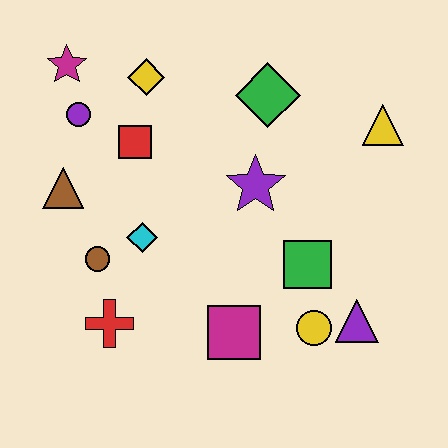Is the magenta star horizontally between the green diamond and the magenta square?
No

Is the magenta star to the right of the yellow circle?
No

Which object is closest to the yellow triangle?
The green diamond is closest to the yellow triangle.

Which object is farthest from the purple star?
The magenta star is farthest from the purple star.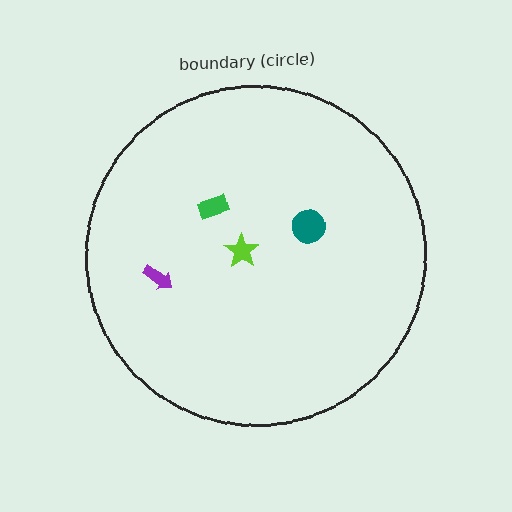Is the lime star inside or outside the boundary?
Inside.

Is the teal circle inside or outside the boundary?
Inside.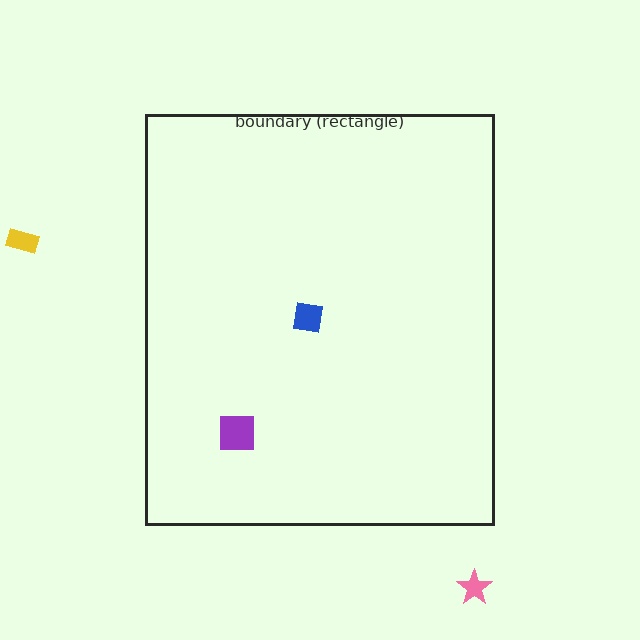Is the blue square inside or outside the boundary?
Inside.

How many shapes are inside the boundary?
2 inside, 2 outside.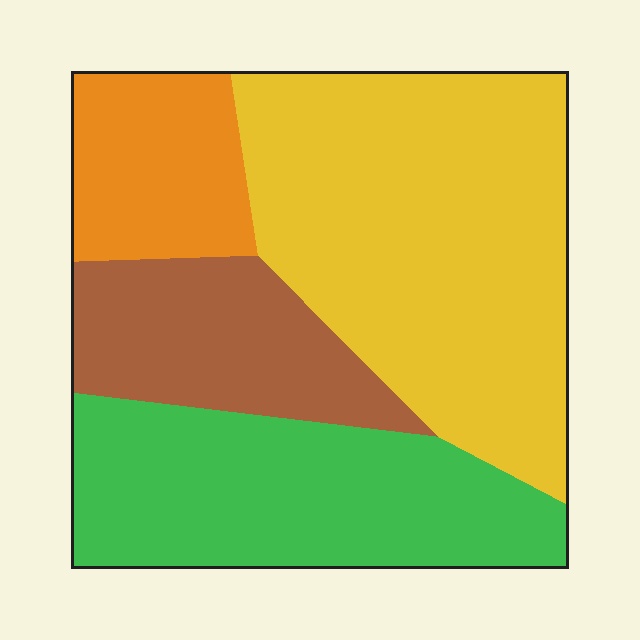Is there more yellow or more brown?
Yellow.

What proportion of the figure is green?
Green covers around 30% of the figure.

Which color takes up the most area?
Yellow, at roughly 40%.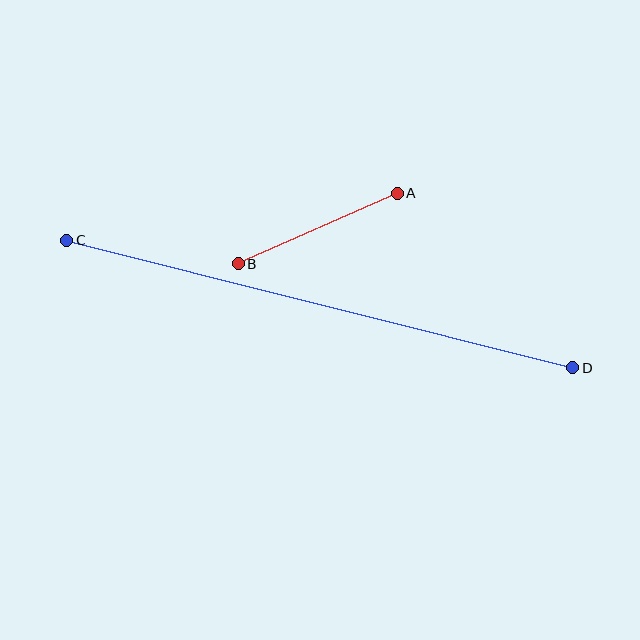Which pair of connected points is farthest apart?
Points C and D are farthest apart.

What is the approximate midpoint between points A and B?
The midpoint is at approximately (318, 229) pixels.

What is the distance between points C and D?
The distance is approximately 522 pixels.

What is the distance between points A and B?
The distance is approximately 174 pixels.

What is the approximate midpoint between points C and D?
The midpoint is at approximately (320, 304) pixels.